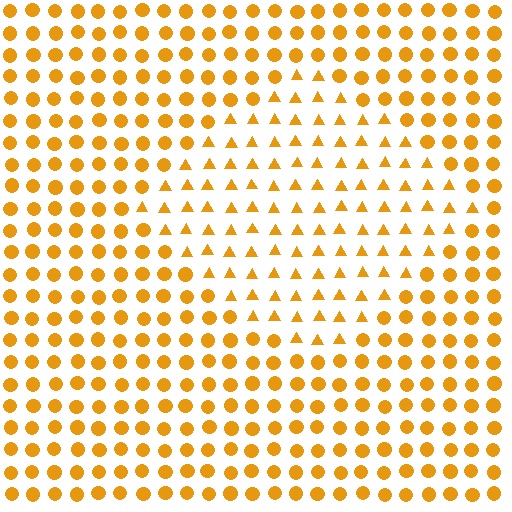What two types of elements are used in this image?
The image uses triangles inside the diamond region and circles outside it.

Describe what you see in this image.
The image is filled with small orange elements arranged in a uniform grid. A diamond-shaped region contains triangles, while the surrounding area contains circles. The boundary is defined purely by the change in element shape.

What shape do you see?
I see a diamond.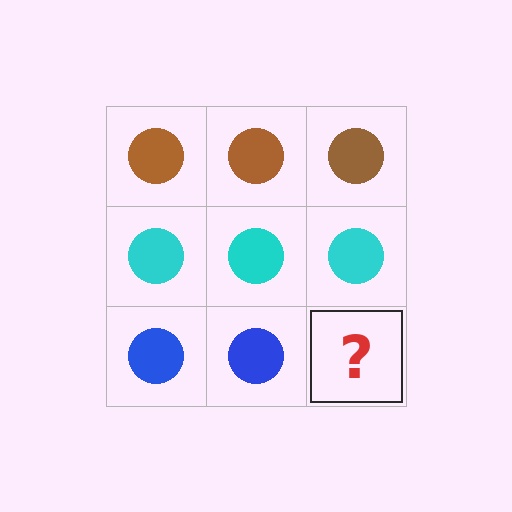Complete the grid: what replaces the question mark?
The question mark should be replaced with a blue circle.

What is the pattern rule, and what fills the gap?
The rule is that each row has a consistent color. The gap should be filled with a blue circle.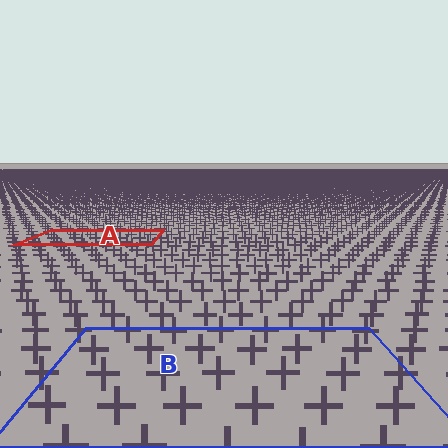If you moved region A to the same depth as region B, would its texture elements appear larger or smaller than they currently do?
They would appear larger. At a closer depth, the same texture elements are projected at a bigger on-screen size.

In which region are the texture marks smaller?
The texture marks are smaller in region A, because it is farther away.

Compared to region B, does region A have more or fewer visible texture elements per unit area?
Region A has more texture elements per unit area — they are packed more densely because it is farther away.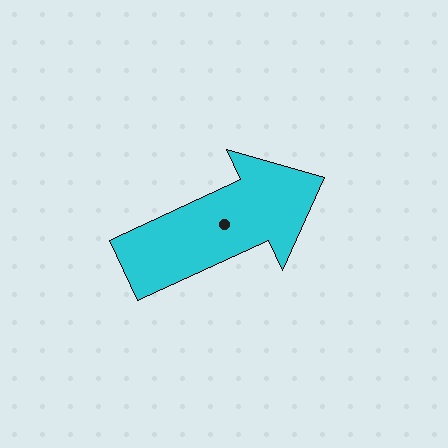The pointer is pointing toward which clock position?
Roughly 2 o'clock.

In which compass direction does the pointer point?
Northeast.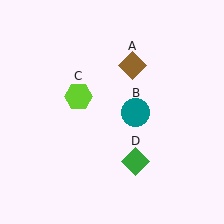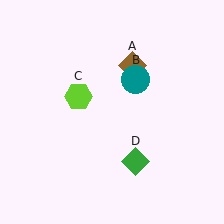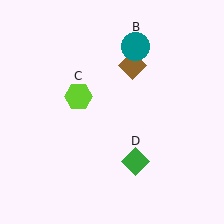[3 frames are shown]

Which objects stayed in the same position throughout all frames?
Brown diamond (object A) and lime hexagon (object C) and green diamond (object D) remained stationary.